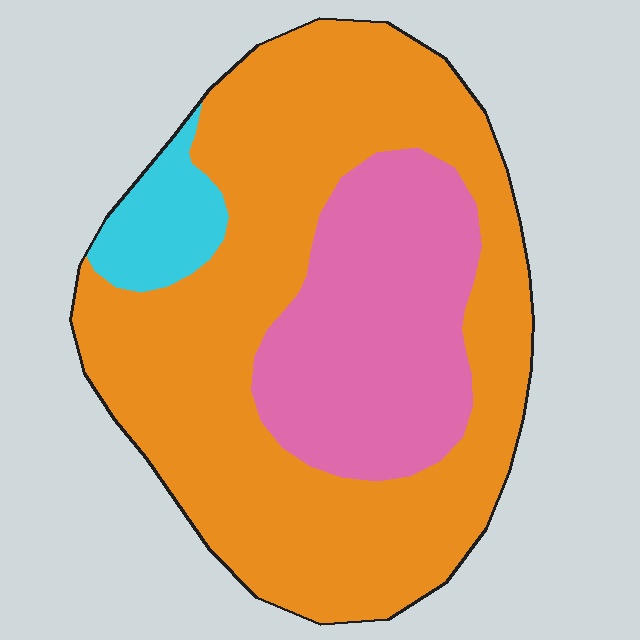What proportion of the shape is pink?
Pink takes up about one quarter (1/4) of the shape.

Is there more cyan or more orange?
Orange.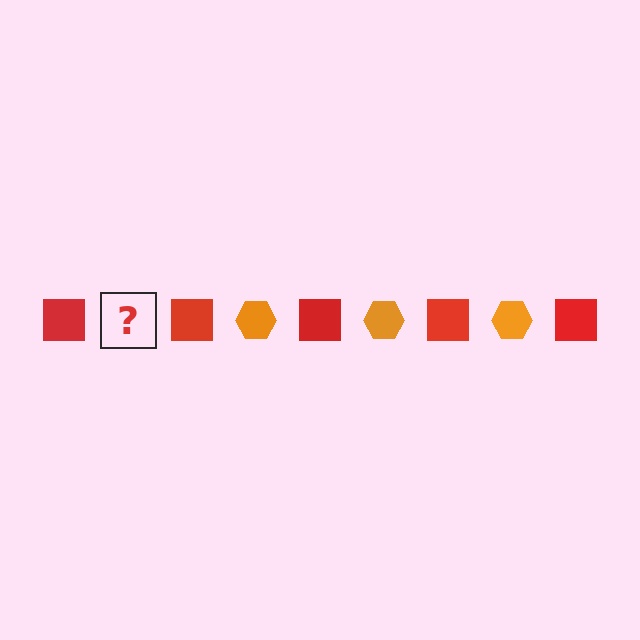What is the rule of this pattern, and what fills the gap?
The rule is that the pattern alternates between red square and orange hexagon. The gap should be filled with an orange hexagon.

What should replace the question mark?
The question mark should be replaced with an orange hexagon.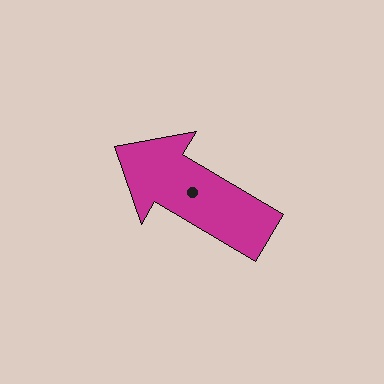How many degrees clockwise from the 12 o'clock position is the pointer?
Approximately 301 degrees.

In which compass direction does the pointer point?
Northwest.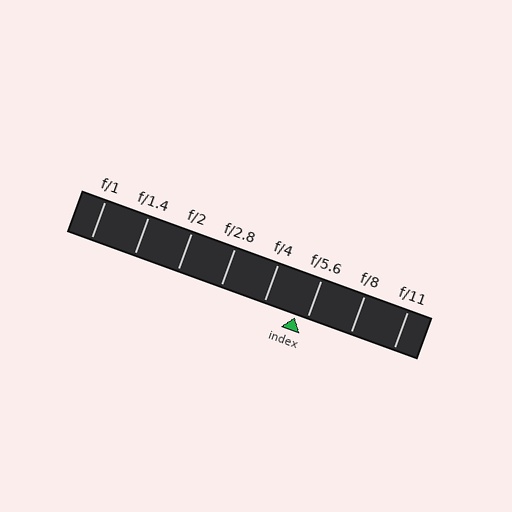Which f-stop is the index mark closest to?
The index mark is closest to f/5.6.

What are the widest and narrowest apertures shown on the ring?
The widest aperture shown is f/1 and the narrowest is f/11.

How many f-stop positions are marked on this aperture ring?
There are 8 f-stop positions marked.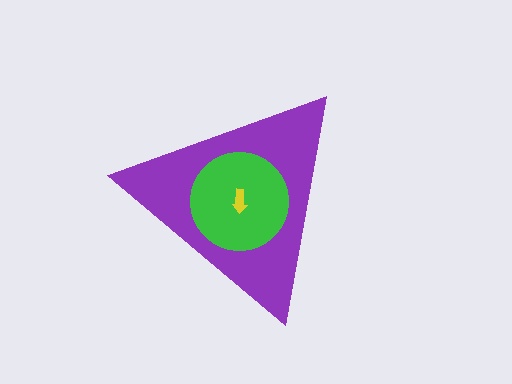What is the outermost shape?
The purple triangle.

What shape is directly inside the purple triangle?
The green circle.